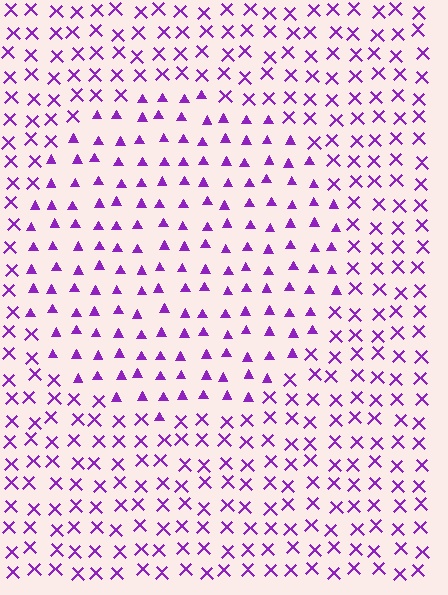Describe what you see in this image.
The image is filled with small purple elements arranged in a uniform grid. A circle-shaped region contains triangles, while the surrounding area contains X marks. The boundary is defined purely by the change in element shape.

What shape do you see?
I see a circle.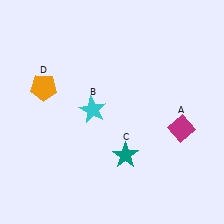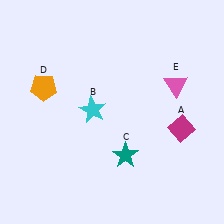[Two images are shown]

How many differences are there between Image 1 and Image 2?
There is 1 difference between the two images.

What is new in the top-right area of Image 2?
A pink triangle (E) was added in the top-right area of Image 2.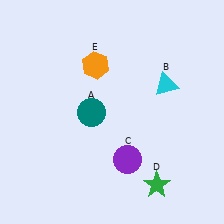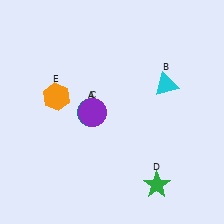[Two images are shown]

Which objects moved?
The objects that moved are: the purple circle (C), the orange hexagon (E).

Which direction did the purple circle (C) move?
The purple circle (C) moved up.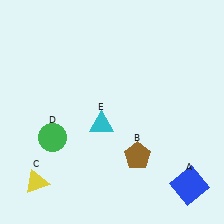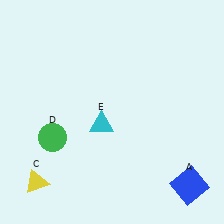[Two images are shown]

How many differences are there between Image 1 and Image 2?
There is 1 difference between the two images.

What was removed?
The brown pentagon (B) was removed in Image 2.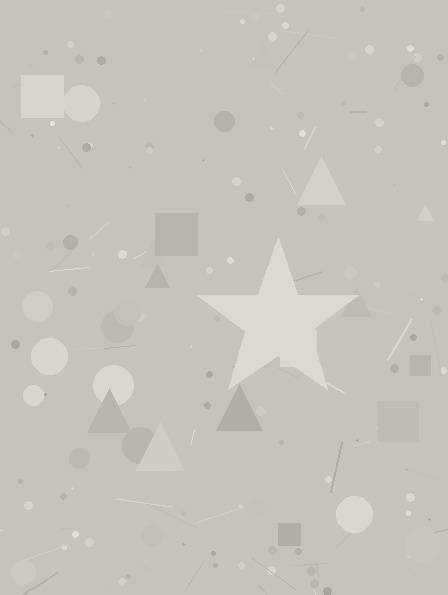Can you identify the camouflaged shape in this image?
The camouflaged shape is a star.